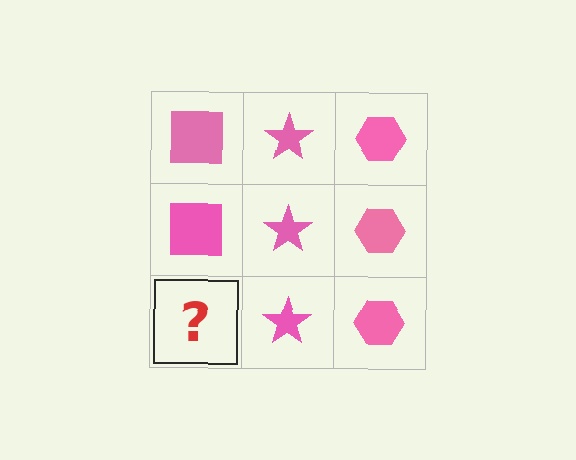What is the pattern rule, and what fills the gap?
The rule is that each column has a consistent shape. The gap should be filled with a pink square.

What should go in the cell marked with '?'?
The missing cell should contain a pink square.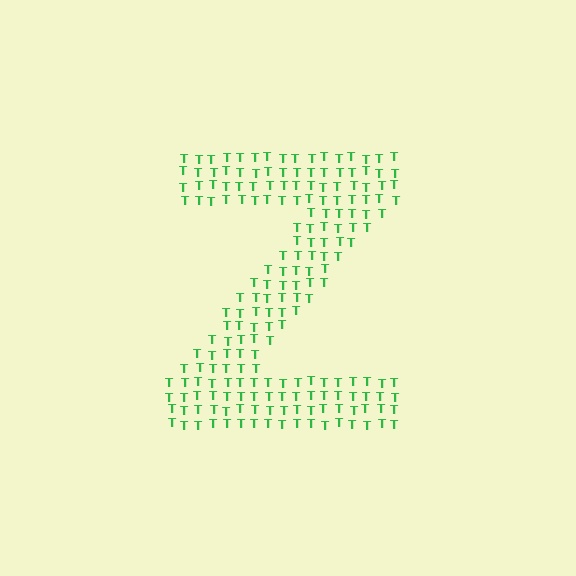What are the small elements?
The small elements are letter T's.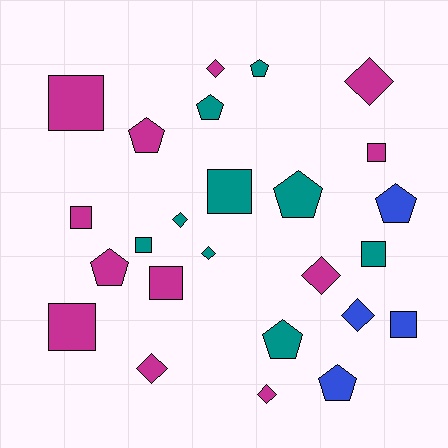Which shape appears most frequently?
Square, with 9 objects.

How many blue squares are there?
There is 1 blue square.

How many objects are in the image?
There are 25 objects.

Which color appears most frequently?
Magenta, with 12 objects.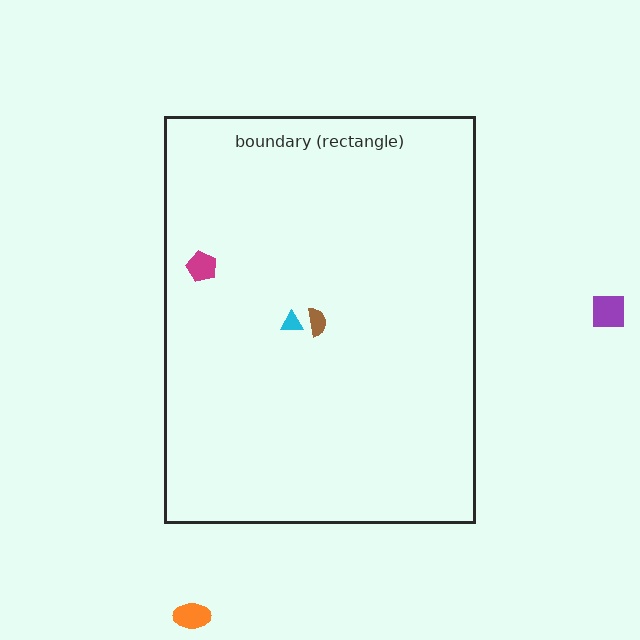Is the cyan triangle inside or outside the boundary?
Inside.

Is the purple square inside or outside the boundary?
Outside.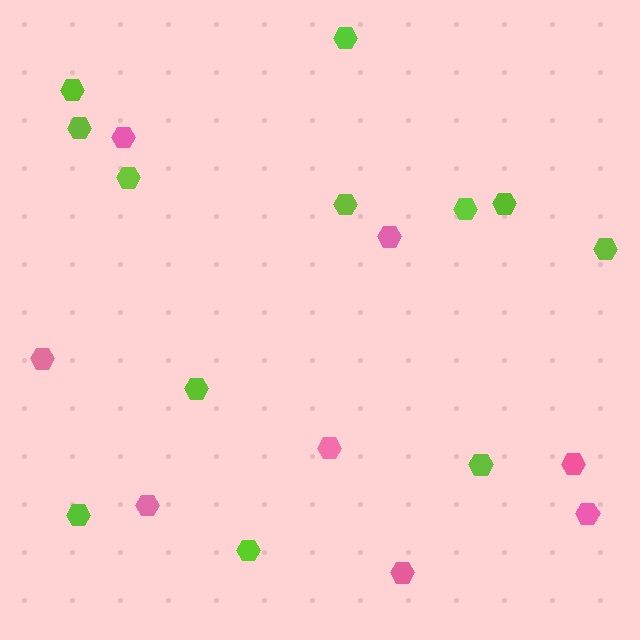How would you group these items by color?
There are 2 groups: one group of pink hexagons (8) and one group of lime hexagons (12).